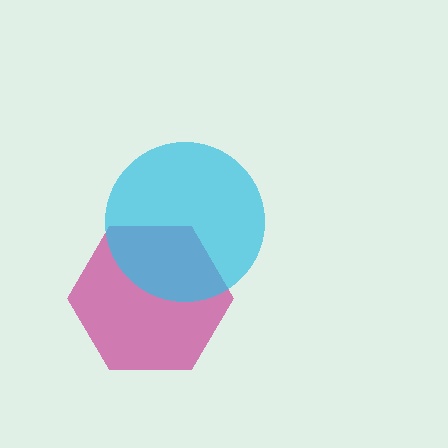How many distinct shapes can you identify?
There are 2 distinct shapes: a magenta hexagon, a cyan circle.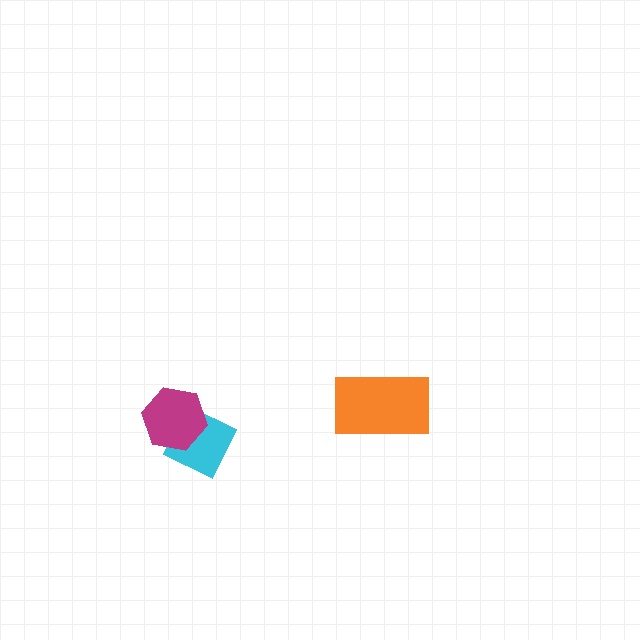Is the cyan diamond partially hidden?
Yes, it is partially covered by another shape.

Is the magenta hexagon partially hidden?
No, no other shape covers it.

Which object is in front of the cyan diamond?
The magenta hexagon is in front of the cyan diamond.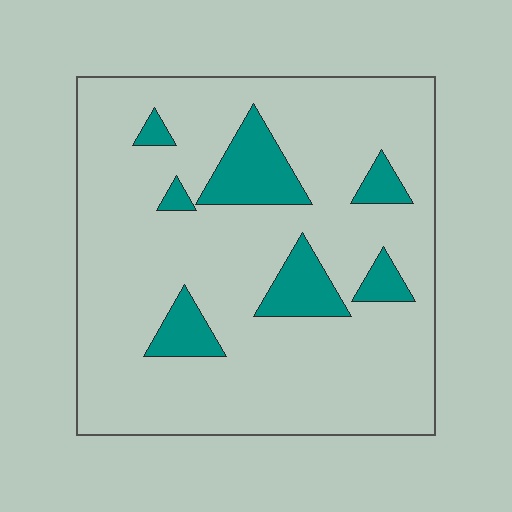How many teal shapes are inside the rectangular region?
7.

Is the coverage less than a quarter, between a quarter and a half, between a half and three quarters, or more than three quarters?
Less than a quarter.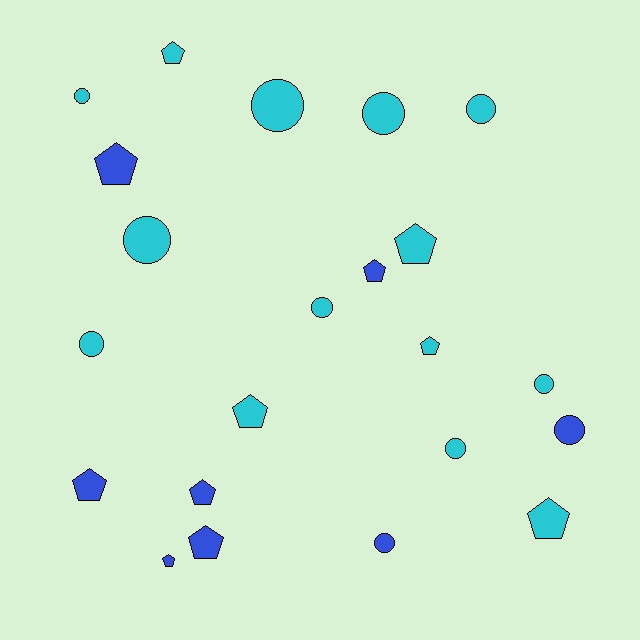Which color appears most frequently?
Cyan, with 14 objects.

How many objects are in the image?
There are 22 objects.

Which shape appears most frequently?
Circle, with 11 objects.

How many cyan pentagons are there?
There are 5 cyan pentagons.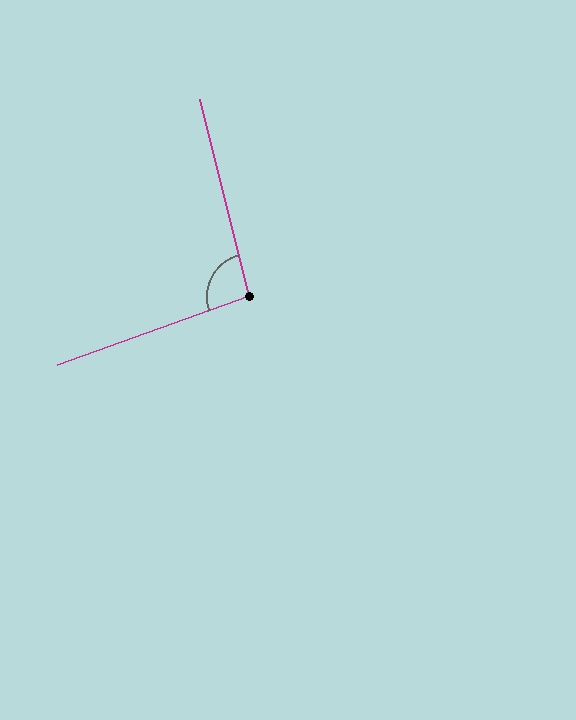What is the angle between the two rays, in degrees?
Approximately 95 degrees.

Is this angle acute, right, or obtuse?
It is obtuse.